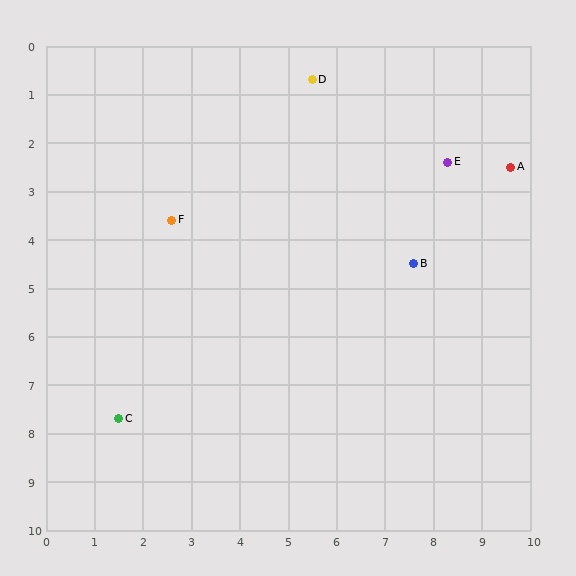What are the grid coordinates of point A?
Point A is at approximately (9.6, 2.5).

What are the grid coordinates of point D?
Point D is at approximately (5.5, 0.7).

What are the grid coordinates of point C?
Point C is at approximately (1.5, 7.7).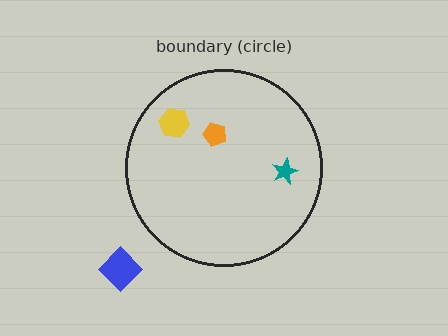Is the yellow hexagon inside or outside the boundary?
Inside.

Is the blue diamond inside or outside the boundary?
Outside.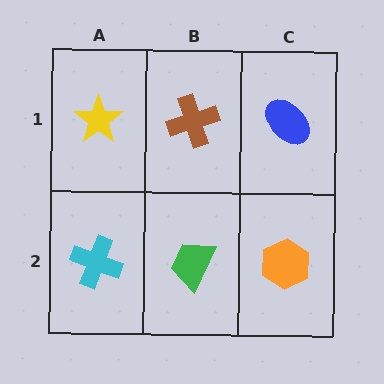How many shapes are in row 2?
3 shapes.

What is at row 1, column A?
A yellow star.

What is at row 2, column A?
A cyan cross.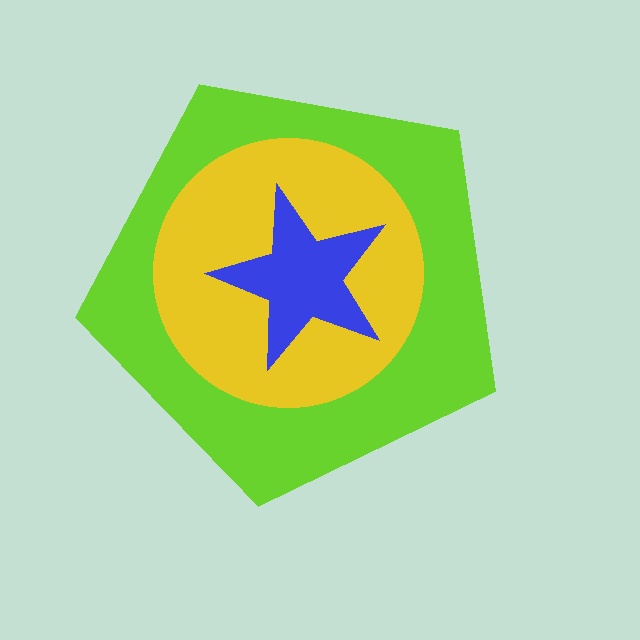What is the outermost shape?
The lime pentagon.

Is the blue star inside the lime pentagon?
Yes.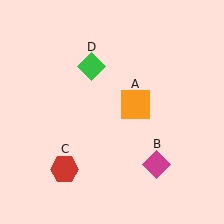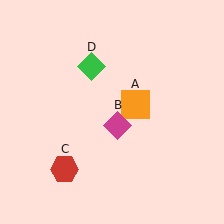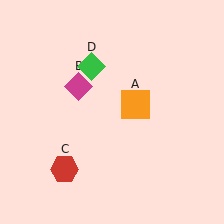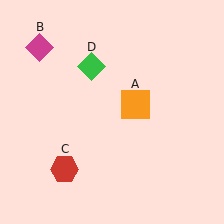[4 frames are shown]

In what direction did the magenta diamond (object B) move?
The magenta diamond (object B) moved up and to the left.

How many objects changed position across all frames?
1 object changed position: magenta diamond (object B).